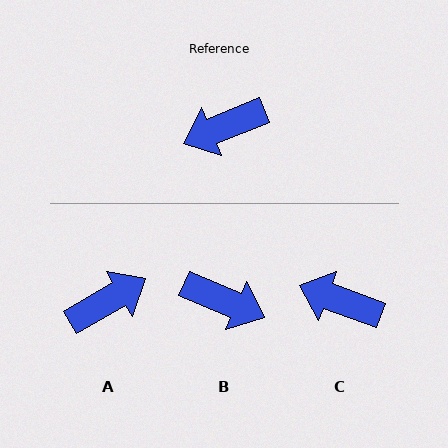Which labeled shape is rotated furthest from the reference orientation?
A, about 172 degrees away.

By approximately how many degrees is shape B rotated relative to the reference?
Approximately 134 degrees counter-clockwise.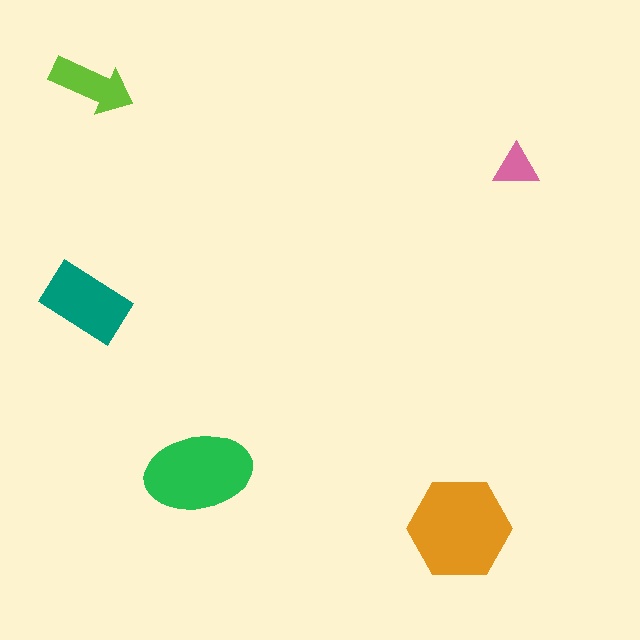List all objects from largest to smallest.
The orange hexagon, the green ellipse, the teal rectangle, the lime arrow, the pink triangle.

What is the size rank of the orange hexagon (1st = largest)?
1st.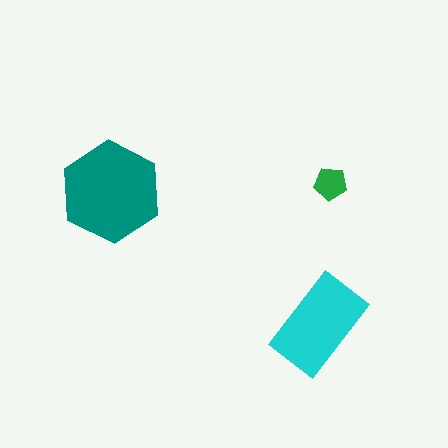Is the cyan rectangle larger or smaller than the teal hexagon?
Smaller.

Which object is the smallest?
The green pentagon.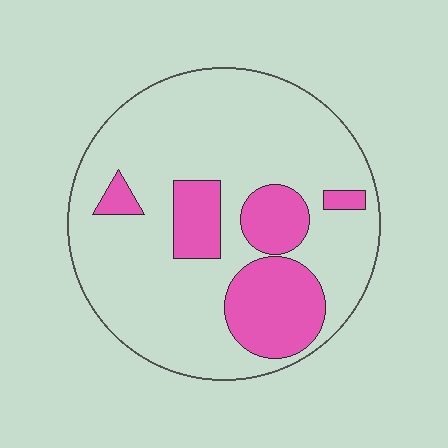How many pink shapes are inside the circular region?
5.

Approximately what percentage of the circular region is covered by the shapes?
Approximately 25%.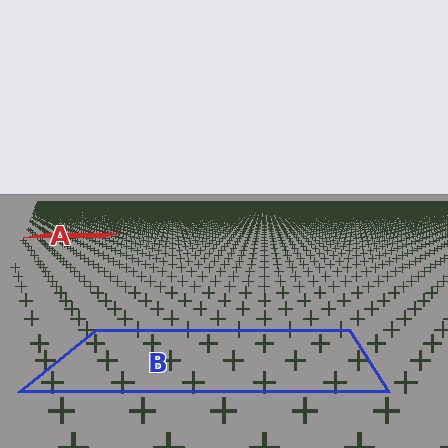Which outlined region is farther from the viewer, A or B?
Region A is farther from the viewer — the texture elements inside it appear smaller and more densely packed.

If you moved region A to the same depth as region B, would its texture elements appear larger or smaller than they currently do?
They would appear larger. At a closer depth, the same texture elements are projected at a bigger on-screen size.